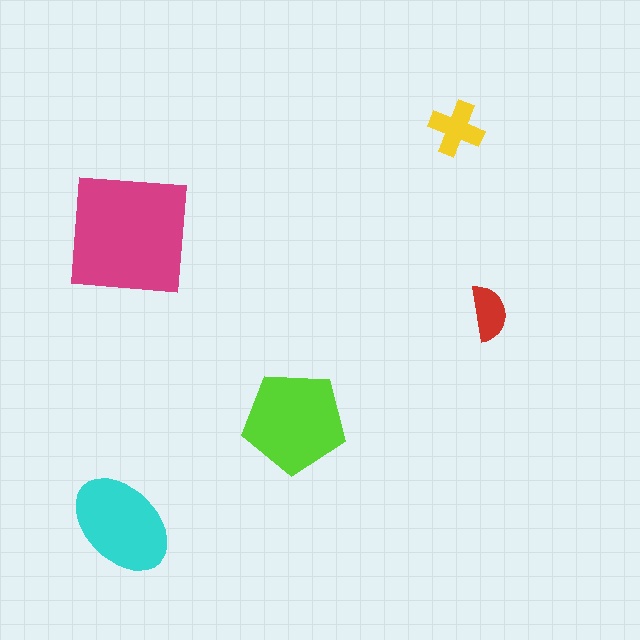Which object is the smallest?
The red semicircle.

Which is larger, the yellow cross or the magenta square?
The magenta square.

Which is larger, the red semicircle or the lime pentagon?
The lime pentagon.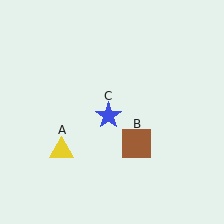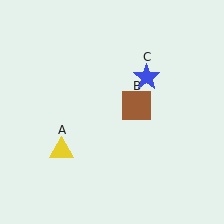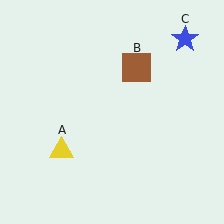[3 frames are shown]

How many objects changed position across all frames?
2 objects changed position: brown square (object B), blue star (object C).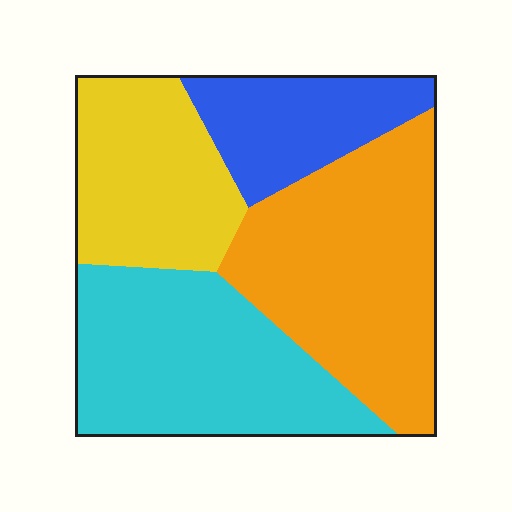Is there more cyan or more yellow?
Cyan.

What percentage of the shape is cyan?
Cyan takes up about one third (1/3) of the shape.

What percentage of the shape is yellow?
Yellow covers roughly 20% of the shape.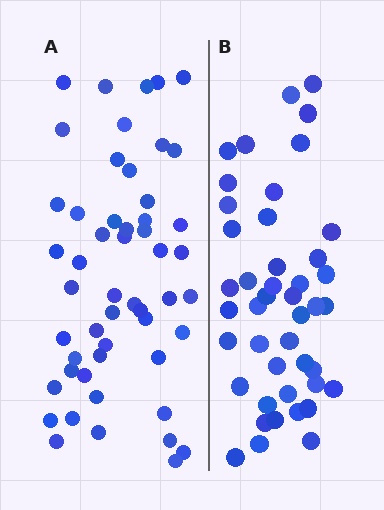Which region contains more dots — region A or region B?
Region A (the left region) has more dots.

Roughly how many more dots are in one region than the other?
Region A has roughly 8 or so more dots than region B.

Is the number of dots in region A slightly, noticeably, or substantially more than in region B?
Region A has only slightly more — the two regions are fairly close. The ratio is roughly 1.2 to 1.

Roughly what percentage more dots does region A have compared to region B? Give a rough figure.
About 20% more.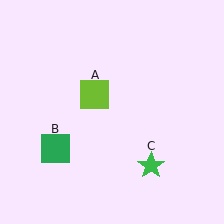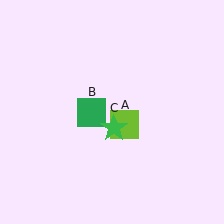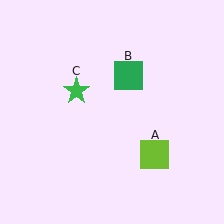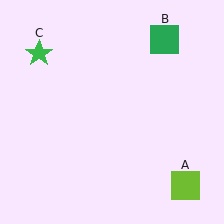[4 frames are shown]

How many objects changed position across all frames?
3 objects changed position: lime square (object A), green square (object B), green star (object C).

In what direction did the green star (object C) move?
The green star (object C) moved up and to the left.